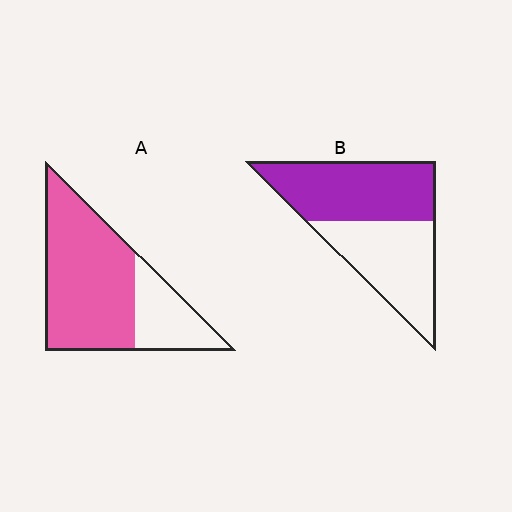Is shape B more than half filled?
Roughly half.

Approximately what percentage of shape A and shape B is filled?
A is approximately 70% and B is approximately 55%.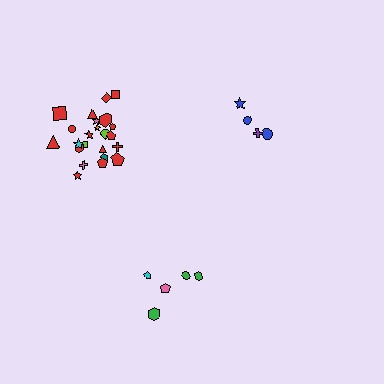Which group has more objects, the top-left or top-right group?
The top-left group.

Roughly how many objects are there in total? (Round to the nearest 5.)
Roughly 35 objects in total.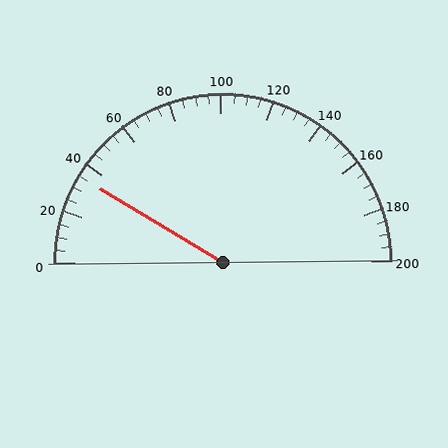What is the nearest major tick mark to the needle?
The nearest major tick mark is 40.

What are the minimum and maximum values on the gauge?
The gauge ranges from 0 to 200.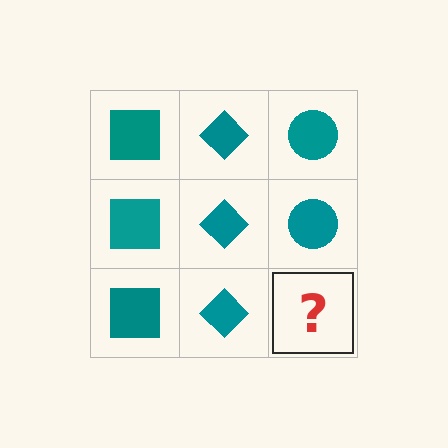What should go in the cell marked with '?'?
The missing cell should contain a teal circle.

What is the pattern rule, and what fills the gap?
The rule is that each column has a consistent shape. The gap should be filled with a teal circle.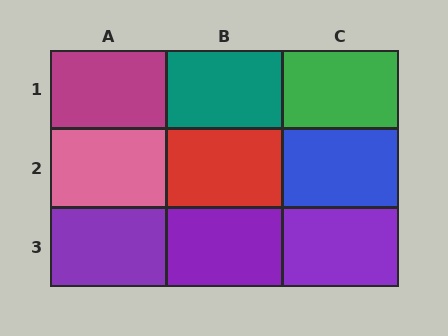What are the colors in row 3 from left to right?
Purple, purple, purple.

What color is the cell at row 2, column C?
Blue.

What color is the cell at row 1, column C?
Green.